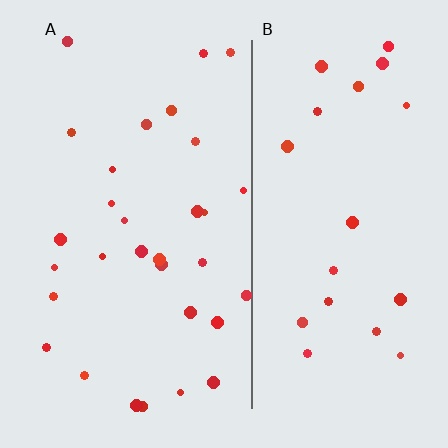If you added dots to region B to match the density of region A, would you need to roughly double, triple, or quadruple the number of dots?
Approximately double.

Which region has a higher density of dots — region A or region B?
A (the left).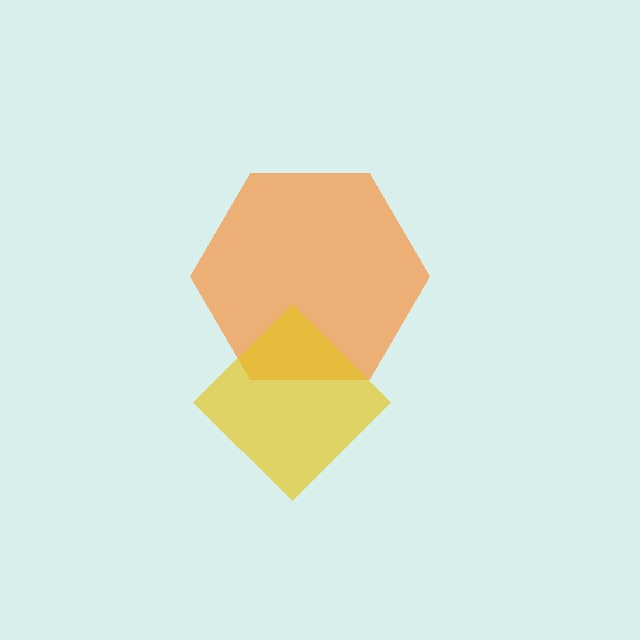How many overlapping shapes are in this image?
There are 2 overlapping shapes in the image.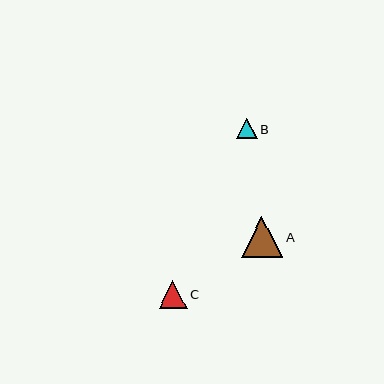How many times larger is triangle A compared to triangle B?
Triangle A is approximately 2.0 times the size of triangle B.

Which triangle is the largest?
Triangle A is the largest with a size of approximately 41 pixels.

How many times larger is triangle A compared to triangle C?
Triangle A is approximately 1.5 times the size of triangle C.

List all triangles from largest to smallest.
From largest to smallest: A, C, B.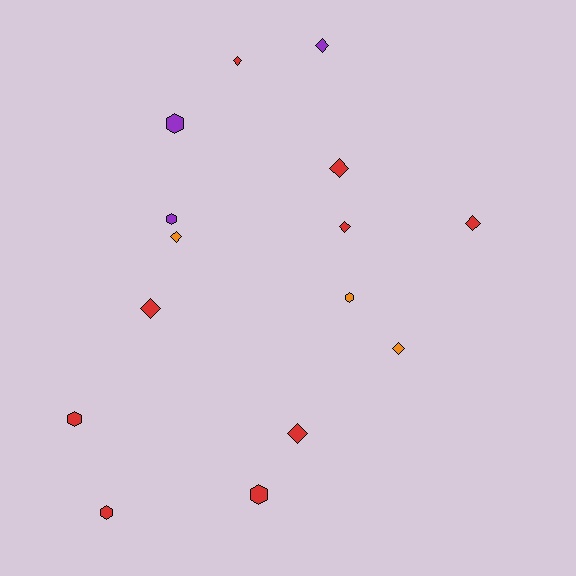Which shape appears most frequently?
Diamond, with 9 objects.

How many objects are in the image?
There are 15 objects.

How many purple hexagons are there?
There are 2 purple hexagons.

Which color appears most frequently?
Red, with 9 objects.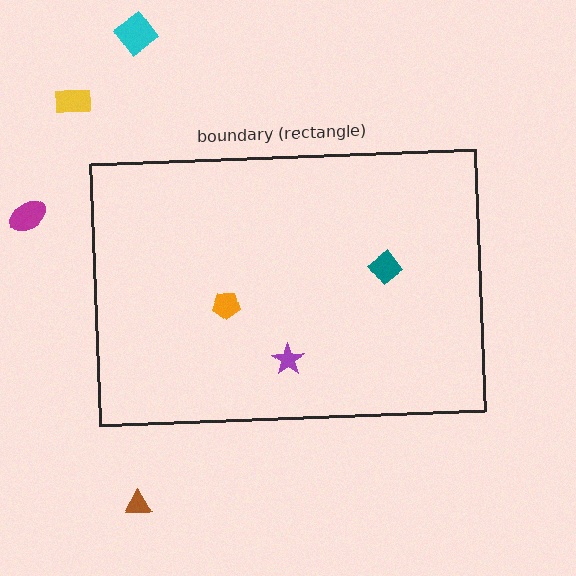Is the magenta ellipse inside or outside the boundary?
Outside.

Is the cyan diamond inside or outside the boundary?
Outside.